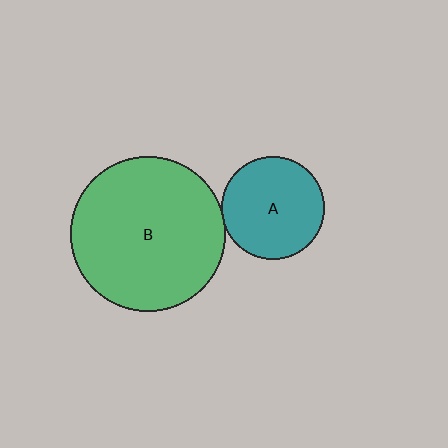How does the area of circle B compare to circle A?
Approximately 2.3 times.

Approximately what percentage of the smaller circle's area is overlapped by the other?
Approximately 5%.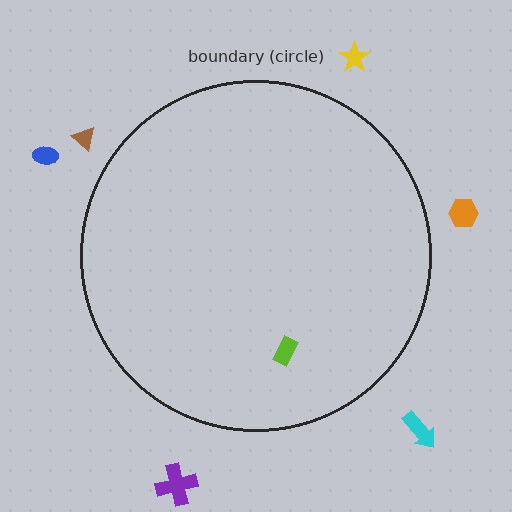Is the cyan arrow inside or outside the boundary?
Outside.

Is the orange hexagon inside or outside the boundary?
Outside.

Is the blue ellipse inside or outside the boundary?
Outside.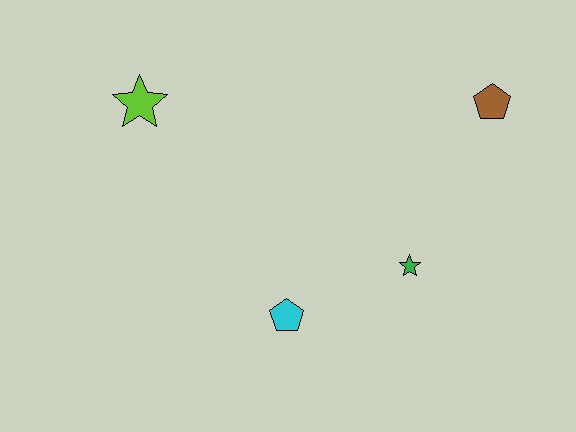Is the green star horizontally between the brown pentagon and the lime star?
Yes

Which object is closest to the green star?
The cyan pentagon is closest to the green star.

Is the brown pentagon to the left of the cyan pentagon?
No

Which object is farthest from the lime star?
The brown pentagon is farthest from the lime star.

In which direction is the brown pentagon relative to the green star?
The brown pentagon is above the green star.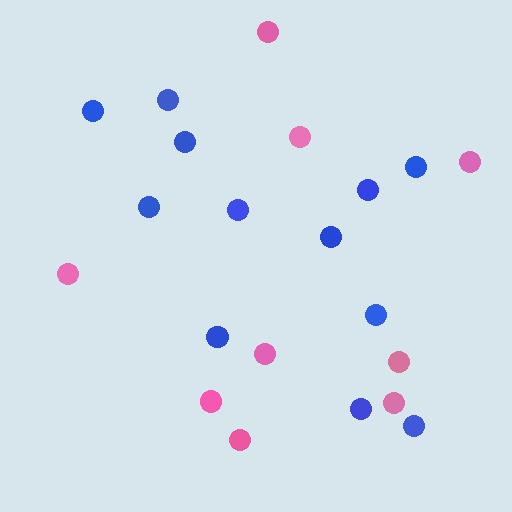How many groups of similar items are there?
There are 2 groups: one group of pink circles (9) and one group of blue circles (12).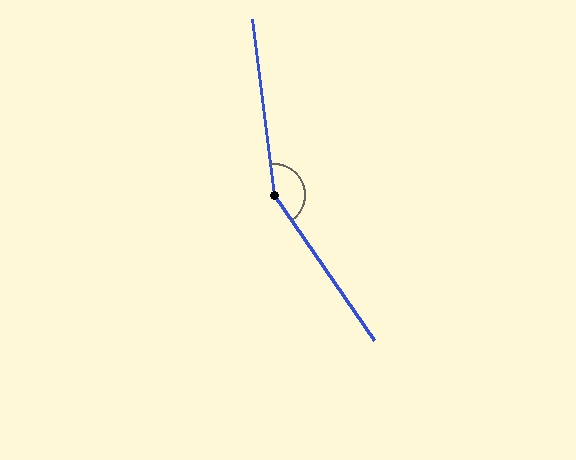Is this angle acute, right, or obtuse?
It is obtuse.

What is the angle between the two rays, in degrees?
Approximately 153 degrees.